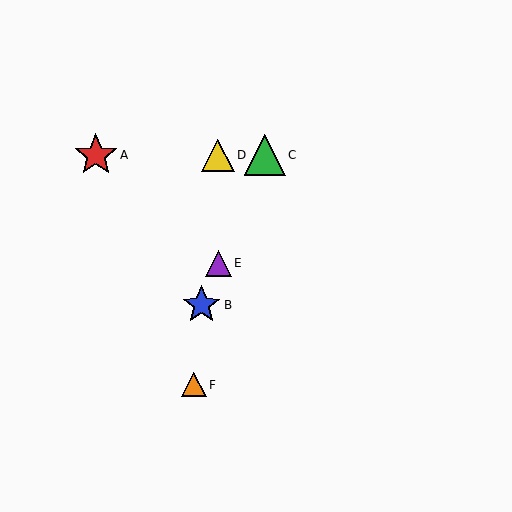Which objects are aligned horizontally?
Objects A, C, D are aligned horizontally.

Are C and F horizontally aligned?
No, C is at y≈155 and F is at y≈385.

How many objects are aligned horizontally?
3 objects (A, C, D) are aligned horizontally.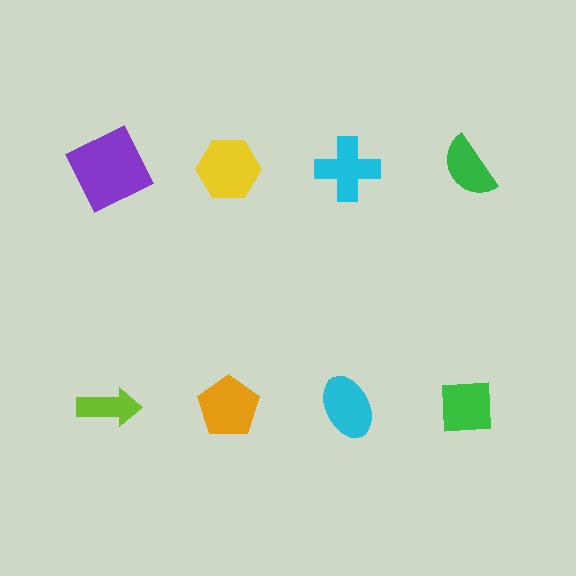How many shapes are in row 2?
4 shapes.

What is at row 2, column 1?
A lime arrow.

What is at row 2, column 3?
A cyan ellipse.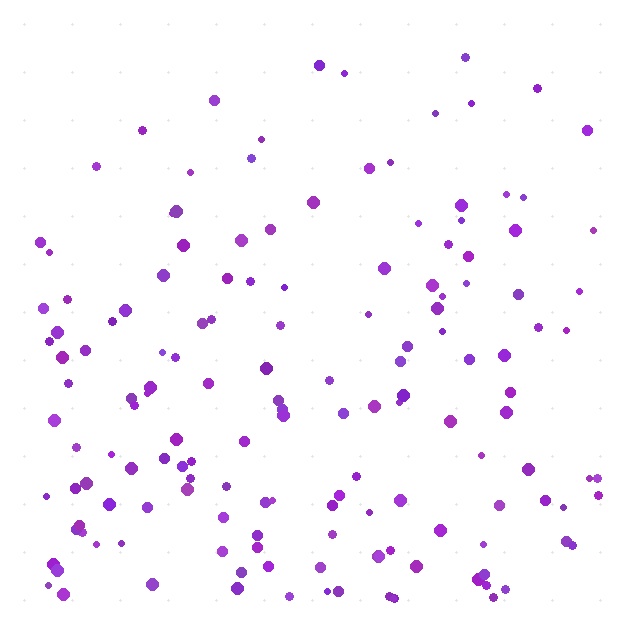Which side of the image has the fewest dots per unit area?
The top.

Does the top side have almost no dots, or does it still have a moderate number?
Still a moderate number, just noticeably fewer than the bottom.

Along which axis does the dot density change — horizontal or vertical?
Vertical.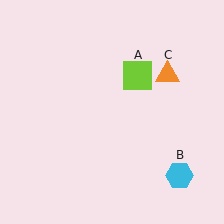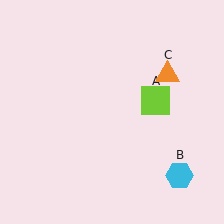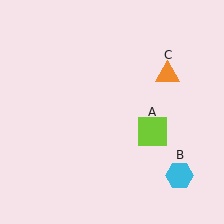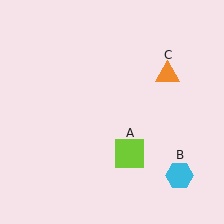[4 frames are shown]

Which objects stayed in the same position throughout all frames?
Cyan hexagon (object B) and orange triangle (object C) remained stationary.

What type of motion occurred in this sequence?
The lime square (object A) rotated clockwise around the center of the scene.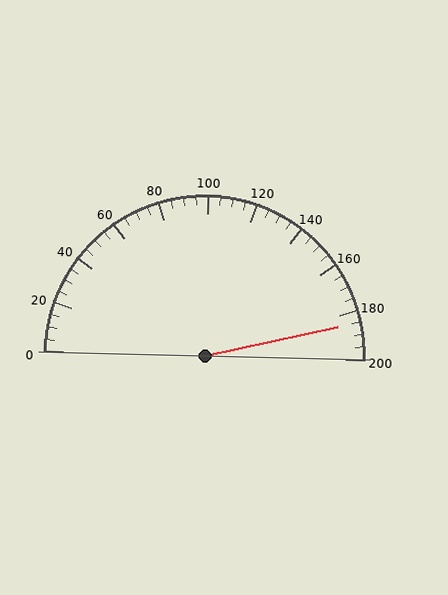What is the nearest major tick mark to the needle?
The nearest major tick mark is 180.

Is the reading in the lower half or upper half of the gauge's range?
The reading is in the upper half of the range (0 to 200).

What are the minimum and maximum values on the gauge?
The gauge ranges from 0 to 200.